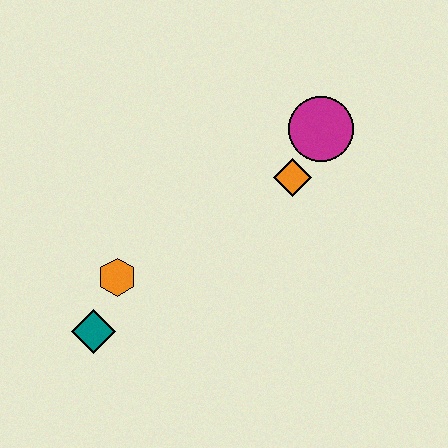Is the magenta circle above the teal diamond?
Yes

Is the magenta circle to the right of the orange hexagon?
Yes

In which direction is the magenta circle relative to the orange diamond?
The magenta circle is above the orange diamond.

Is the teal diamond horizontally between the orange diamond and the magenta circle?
No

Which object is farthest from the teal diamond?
The magenta circle is farthest from the teal diamond.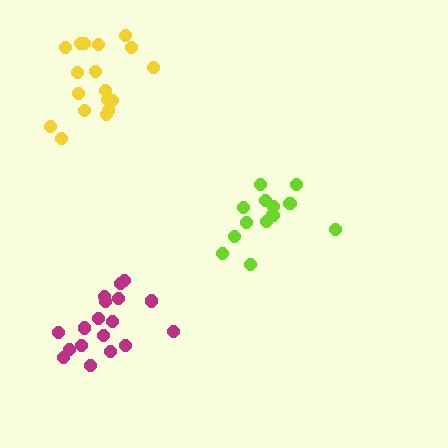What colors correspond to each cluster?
The clusters are colored: lime, yellow, magenta.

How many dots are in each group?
Group 1: 14 dots, Group 2: 18 dots, Group 3: 18 dots (50 total).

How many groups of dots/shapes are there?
There are 3 groups.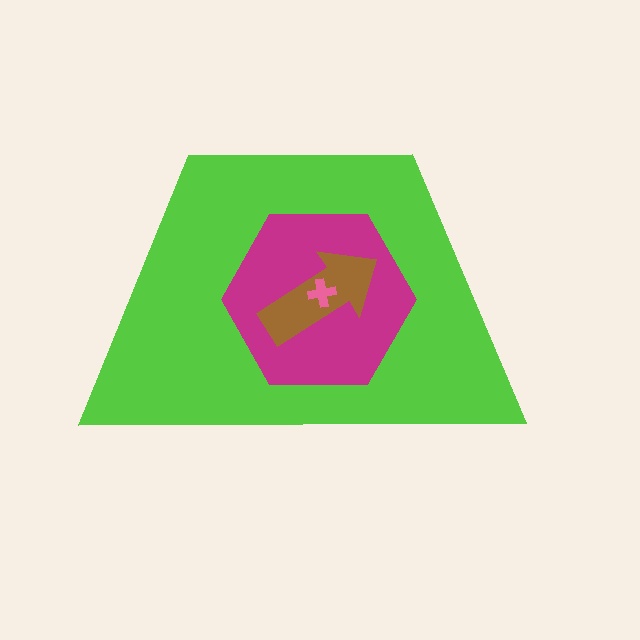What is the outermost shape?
The lime trapezoid.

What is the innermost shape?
The pink cross.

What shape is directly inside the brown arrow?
The pink cross.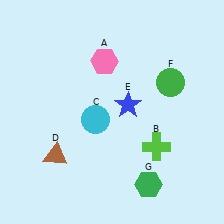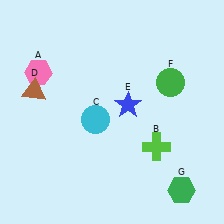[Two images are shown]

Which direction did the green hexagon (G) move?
The green hexagon (G) moved right.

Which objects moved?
The objects that moved are: the pink hexagon (A), the brown triangle (D), the green hexagon (G).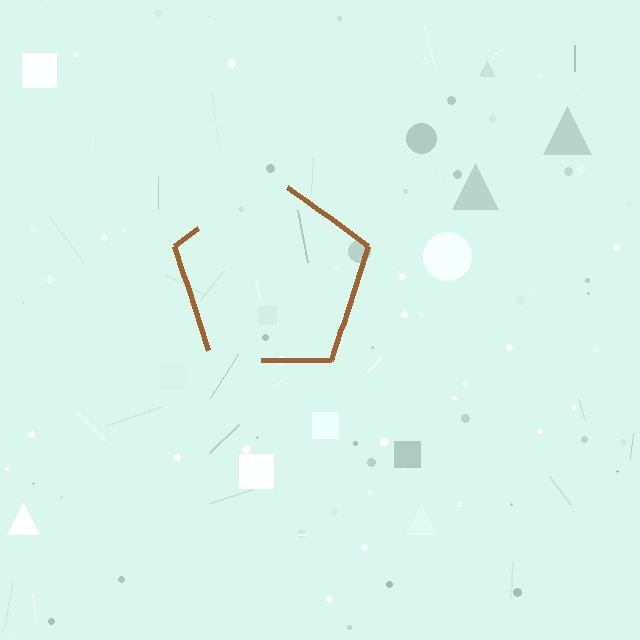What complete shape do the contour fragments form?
The contour fragments form a pentagon.